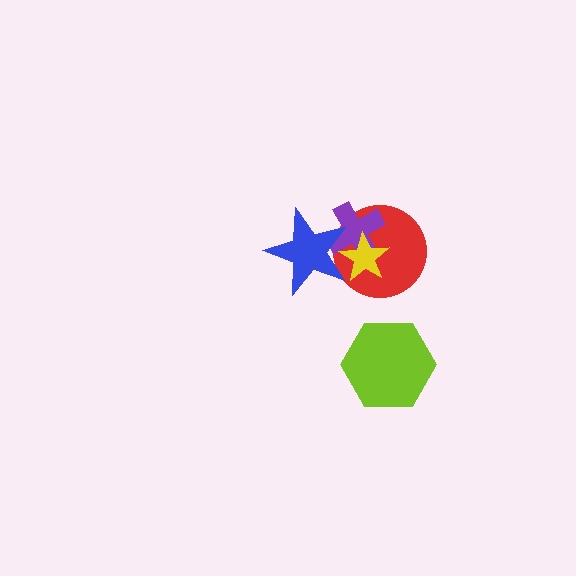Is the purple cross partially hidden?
Yes, it is partially covered by another shape.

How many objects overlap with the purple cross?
3 objects overlap with the purple cross.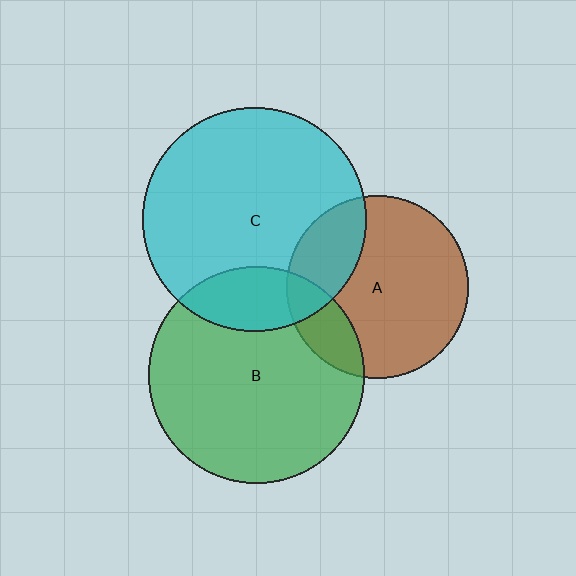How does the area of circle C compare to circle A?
Approximately 1.5 times.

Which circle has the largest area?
Circle C (cyan).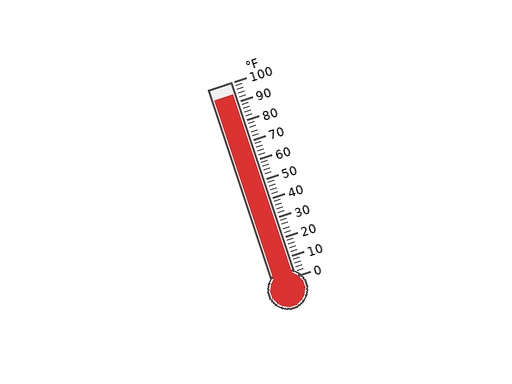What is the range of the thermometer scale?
The thermometer scale ranges from 0°F to 100°F.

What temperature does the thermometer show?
The thermometer shows approximately 94°F.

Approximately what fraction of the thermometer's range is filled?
The thermometer is filled to approximately 95% of its range.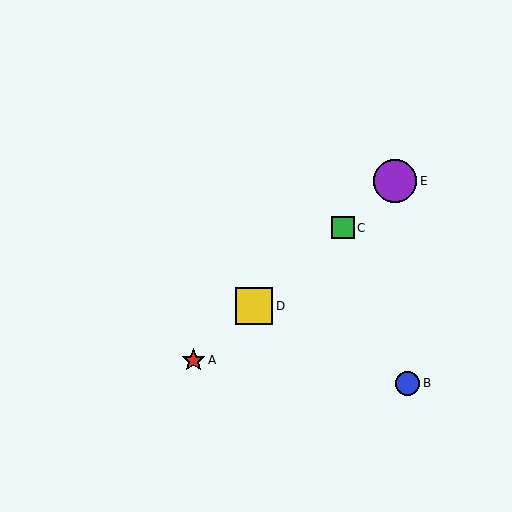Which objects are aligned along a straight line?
Objects A, C, D, E are aligned along a straight line.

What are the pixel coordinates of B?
Object B is at (407, 383).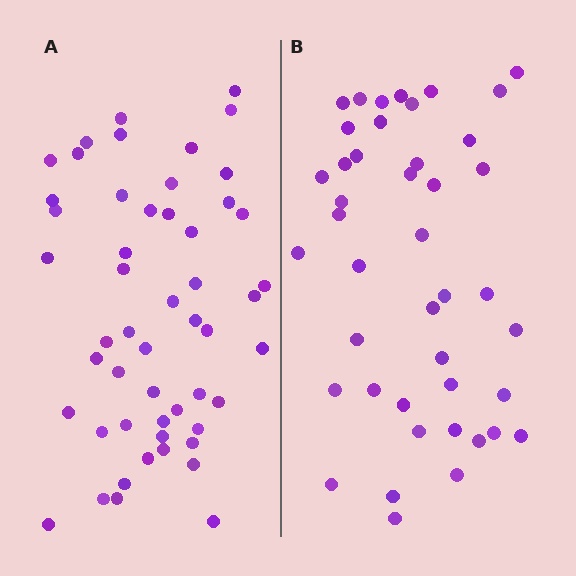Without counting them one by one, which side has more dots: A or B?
Region A (the left region) has more dots.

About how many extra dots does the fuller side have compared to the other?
Region A has roughly 8 or so more dots than region B.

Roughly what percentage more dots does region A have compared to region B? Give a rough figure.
About 20% more.